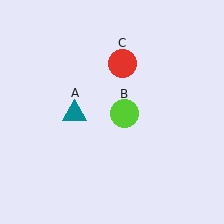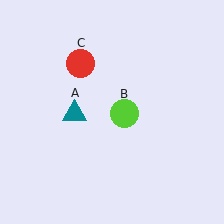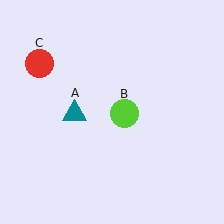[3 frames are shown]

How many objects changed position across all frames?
1 object changed position: red circle (object C).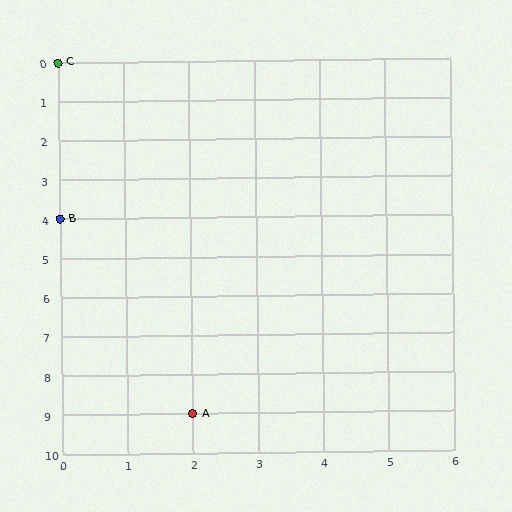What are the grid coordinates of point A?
Point A is at grid coordinates (2, 9).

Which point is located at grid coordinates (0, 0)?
Point C is at (0, 0).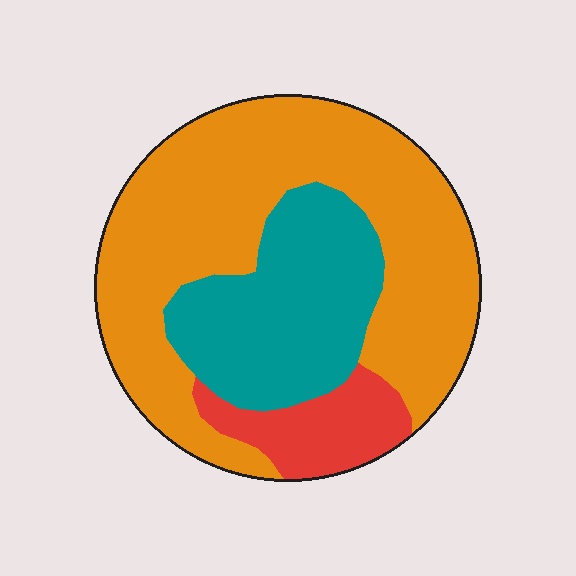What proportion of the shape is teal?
Teal covers 27% of the shape.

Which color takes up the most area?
Orange, at roughly 60%.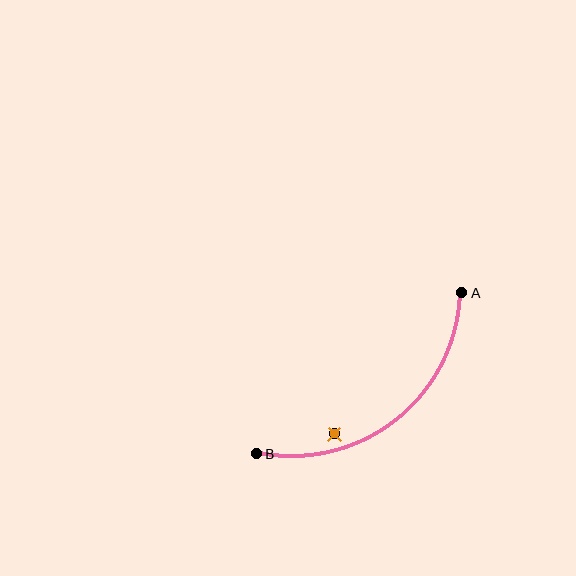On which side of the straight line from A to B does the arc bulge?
The arc bulges below and to the right of the straight line connecting A and B.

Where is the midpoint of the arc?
The arc midpoint is the point on the curve farthest from the straight line joining A and B. It sits below and to the right of that line.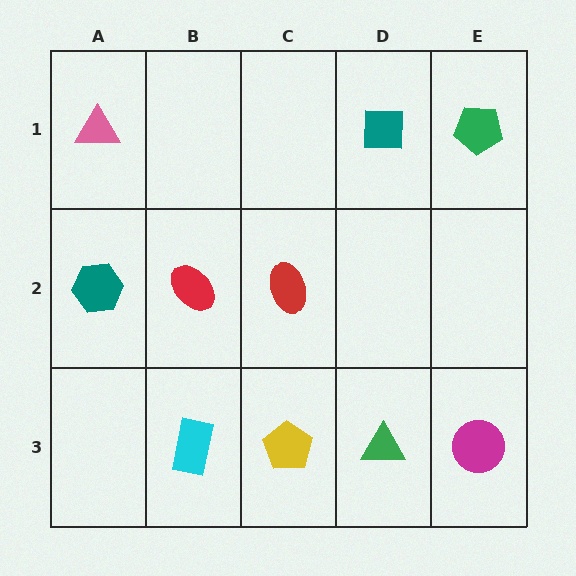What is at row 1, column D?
A teal square.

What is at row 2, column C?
A red ellipse.